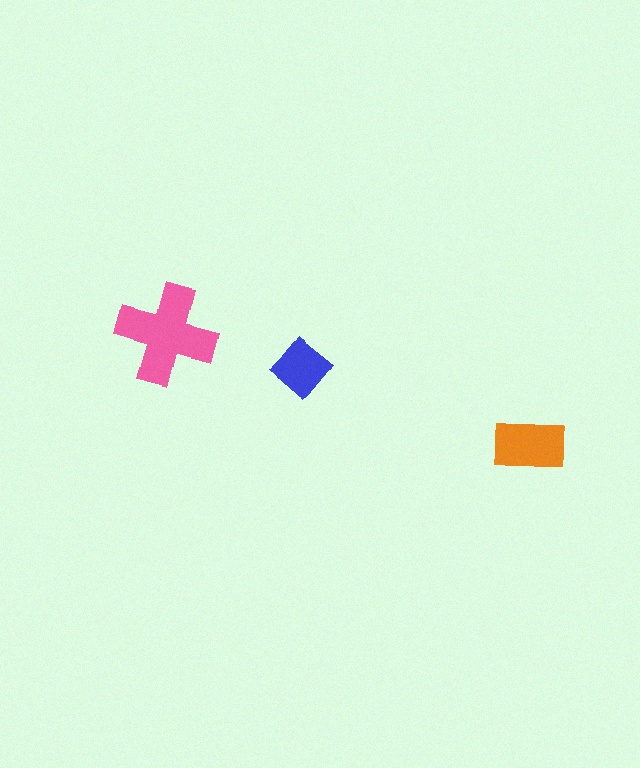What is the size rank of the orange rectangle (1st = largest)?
2nd.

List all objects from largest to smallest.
The pink cross, the orange rectangle, the blue diamond.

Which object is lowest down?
The orange rectangle is bottommost.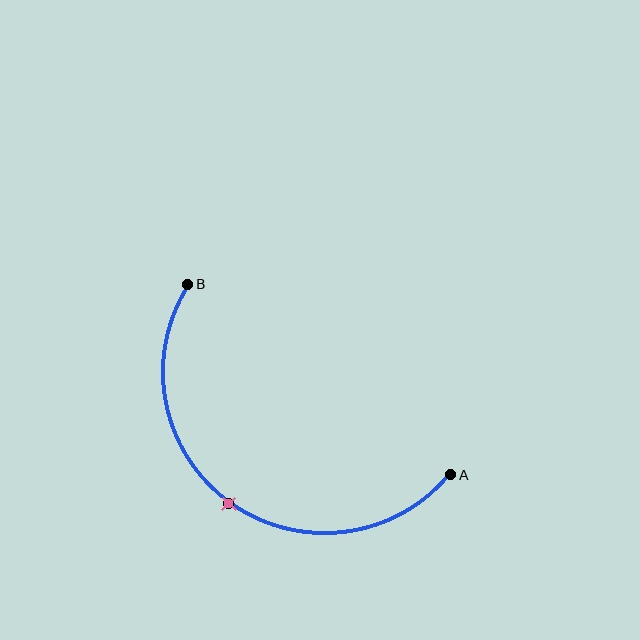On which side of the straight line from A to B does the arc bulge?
The arc bulges below and to the left of the straight line connecting A and B.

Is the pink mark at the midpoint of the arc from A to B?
Yes. The pink mark lies on the arc at equal arc-length from both A and B — it is the arc midpoint.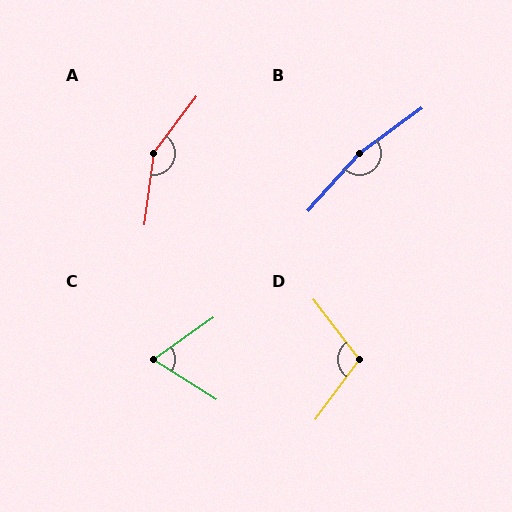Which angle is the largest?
B, at approximately 168 degrees.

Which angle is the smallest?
C, at approximately 67 degrees.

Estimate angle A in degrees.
Approximately 150 degrees.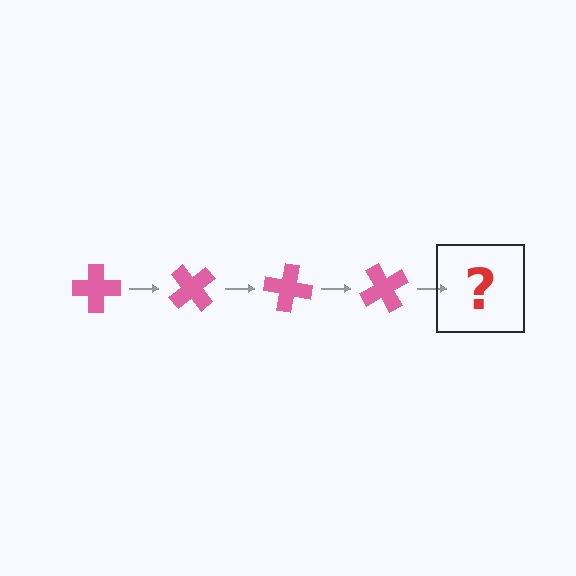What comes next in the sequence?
The next element should be a pink cross rotated 200 degrees.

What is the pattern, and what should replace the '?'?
The pattern is that the cross rotates 50 degrees each step. The '?' should be a pink cross rotated 200 degrees.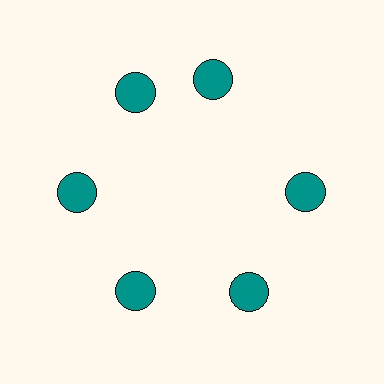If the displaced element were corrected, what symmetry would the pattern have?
It would have 6-fold rotational symmetry — the pattern would map onto itself every 60 degrees.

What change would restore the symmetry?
The symmetry would be restored by rotating it back into even spacing with its neighbors so that all 6 circles sit at equal angles and equal distance from the center.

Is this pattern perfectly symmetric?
No. The 6 teal circles are arranged in a ring, but one element near the 1 o'clock position is rotated out of alignment along the ring, breaking the 6-fold rotational symmetry.